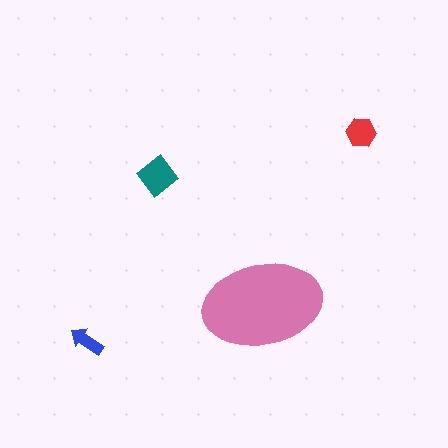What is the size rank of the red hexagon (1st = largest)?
3rd.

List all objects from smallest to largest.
The blue arrow, the red hexagon, the teal diamond, the pink ellipse.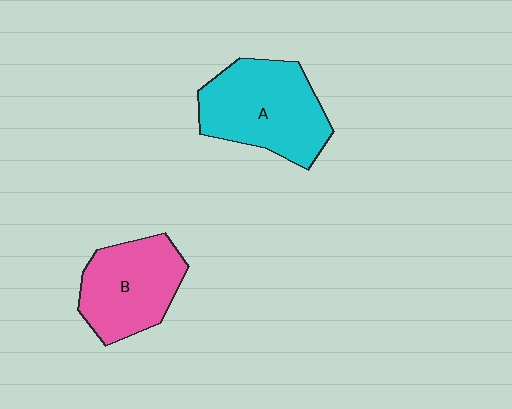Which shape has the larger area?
Shape A (cyan).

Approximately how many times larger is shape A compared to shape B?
Approximately 1.2 times.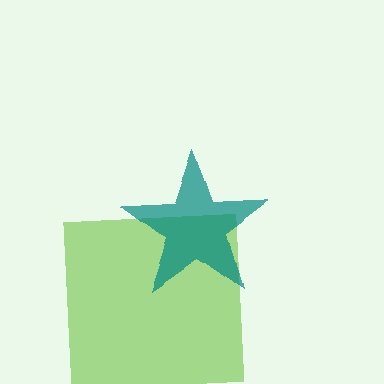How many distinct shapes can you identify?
There are 2 distinct shapes: a lime square, a teal star.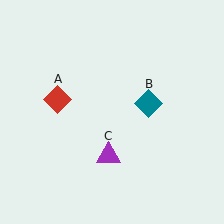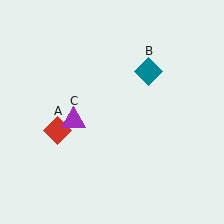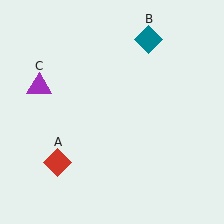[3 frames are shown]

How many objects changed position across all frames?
3 objects changed position: red diamond (object A), teal diamond (object B), purple triangle (object C).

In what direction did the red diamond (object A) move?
The red diamond (object A) moved down.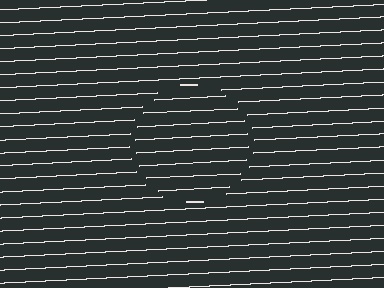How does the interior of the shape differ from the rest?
The interior of the shape contains the same grating, shifted by half a period — the contour is defined by the phase discontinuity where line-ends from the inner and outer gratings abut.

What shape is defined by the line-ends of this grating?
An illusory circle. The interior of the shape contains the same grating, shifted by half a period — the contour is defined by the phase discontinuity where line-ends from the inner and outer gratings abut.